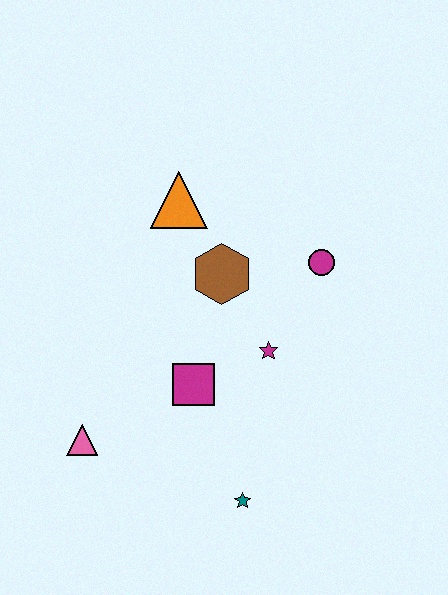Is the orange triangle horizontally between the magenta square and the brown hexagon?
No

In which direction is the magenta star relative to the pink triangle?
The magenta star is to the right of the pink triangle.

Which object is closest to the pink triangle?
The magenta square is closest to the pink triangle.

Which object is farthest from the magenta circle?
The pink triangle is farthest from the magenta circle.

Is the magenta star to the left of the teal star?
No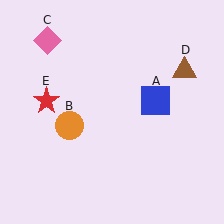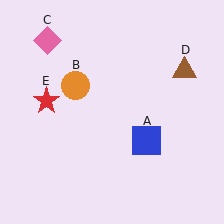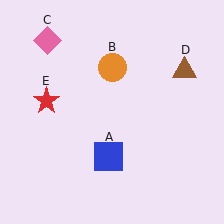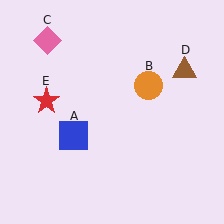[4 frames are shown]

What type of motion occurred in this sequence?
The blue square (object A), orange circle (object B) rotated clockwise around the center of the scene.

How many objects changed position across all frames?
2 objects changed position: blue square (object A), orange circle (object B).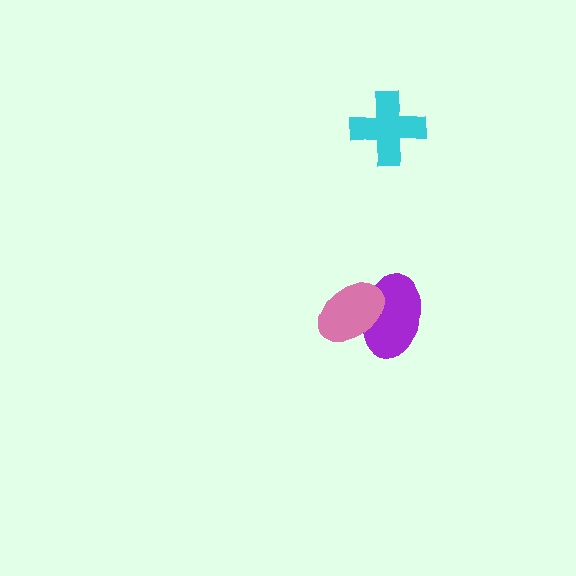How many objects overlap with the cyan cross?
0 objects overlap with the cyan cross.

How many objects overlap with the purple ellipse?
1 object overlaps with the purple ellipse.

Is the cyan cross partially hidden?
No, no other shape covers it.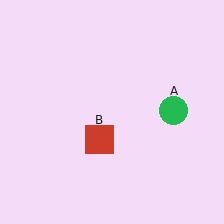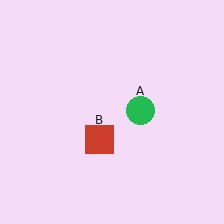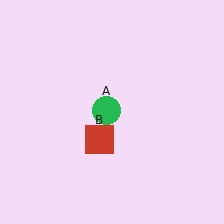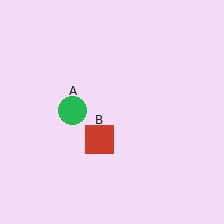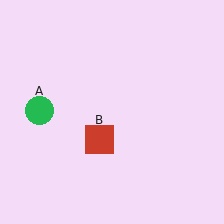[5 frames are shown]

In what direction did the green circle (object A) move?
The green circle (object A) moved left.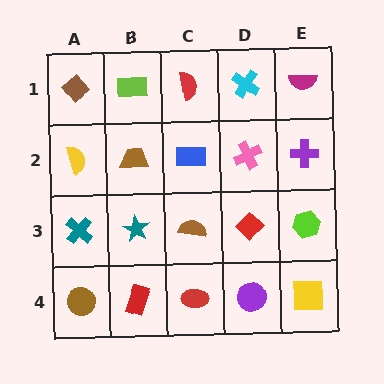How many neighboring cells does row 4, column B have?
3.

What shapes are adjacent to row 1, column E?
A purple cross (row 2, column E), a cyan cross (row 1, column D).